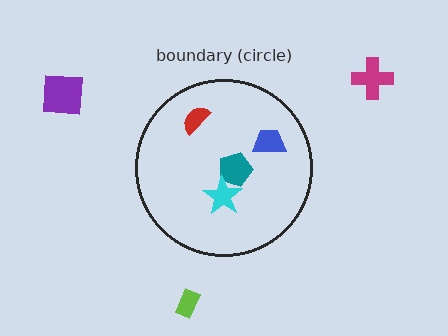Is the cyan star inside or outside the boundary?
Inside.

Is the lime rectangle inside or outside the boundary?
Outside.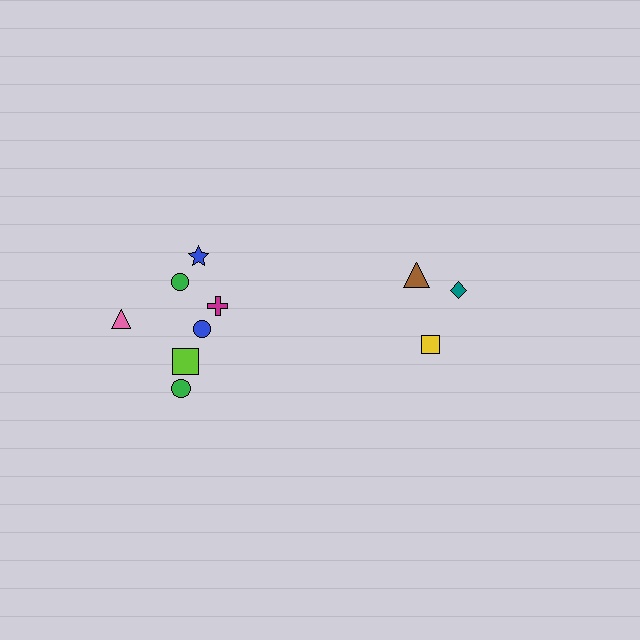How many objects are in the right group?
There are 3 objects.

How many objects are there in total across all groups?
There are 10 objects.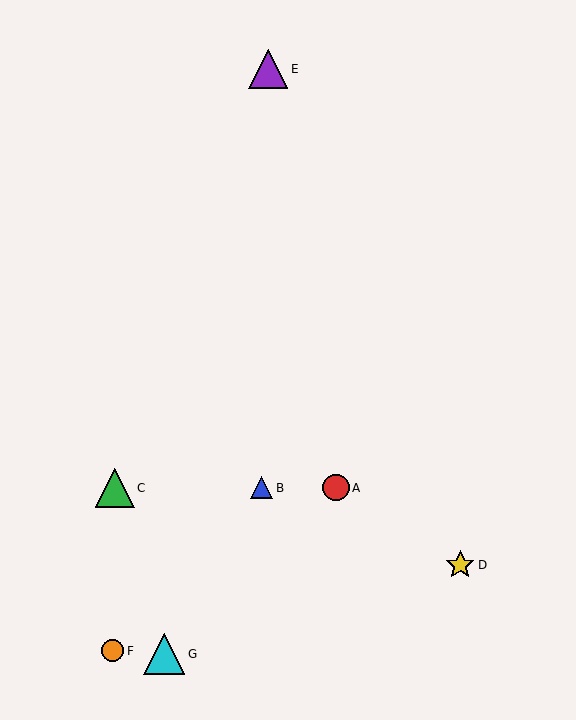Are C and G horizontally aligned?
No, C is at y≈488 and G is at y≈654.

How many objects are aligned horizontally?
3 objects (A, B, C) are aligned horizontally.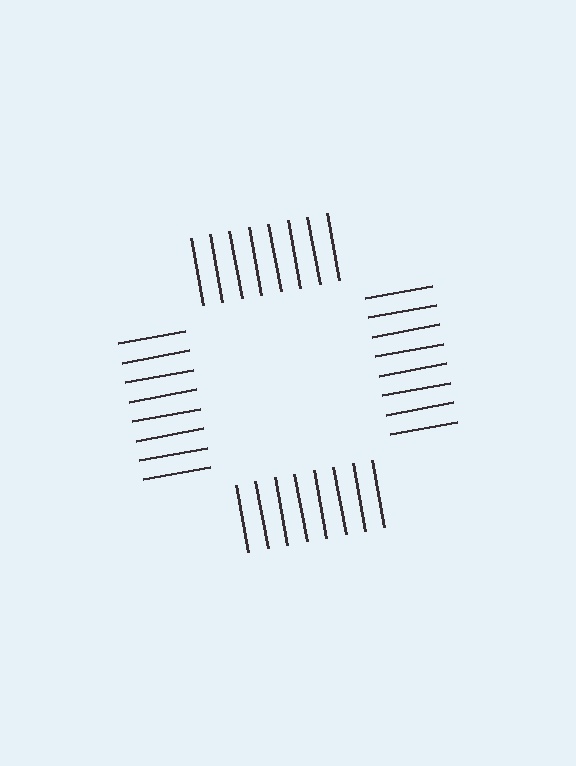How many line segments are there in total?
32 — 8 along each of the 4 edges.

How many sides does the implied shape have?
4 sides — the line-ends trace a square.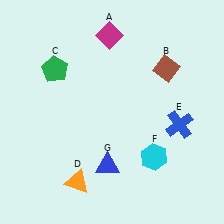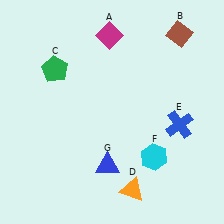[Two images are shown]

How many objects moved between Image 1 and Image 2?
2 objects moved between the two images.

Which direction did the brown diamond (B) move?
The brown diamond (B) moved up.